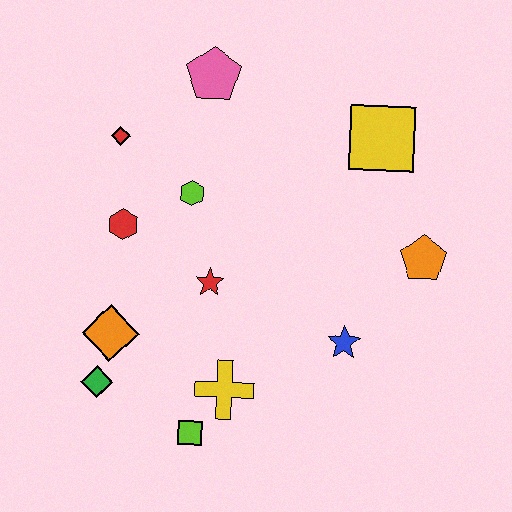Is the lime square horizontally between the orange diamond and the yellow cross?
Yes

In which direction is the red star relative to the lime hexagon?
The red star is below the lime hexagon.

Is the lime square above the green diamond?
No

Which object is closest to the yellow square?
The orange pentagon is closest to the yellow square.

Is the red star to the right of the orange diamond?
Yes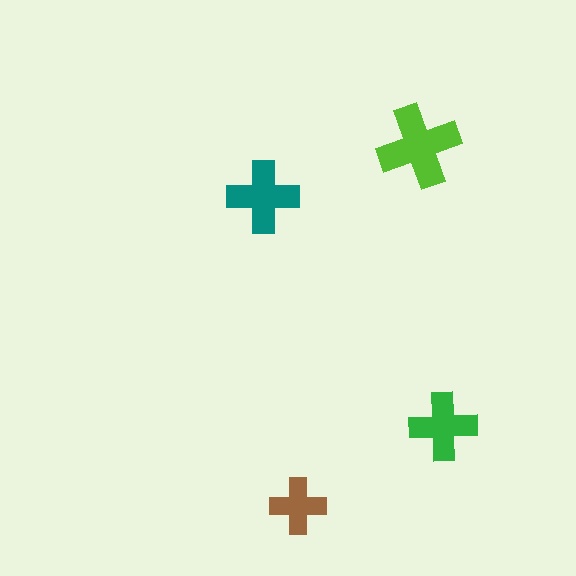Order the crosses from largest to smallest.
the lime one, the teal one, the green one, the brown one.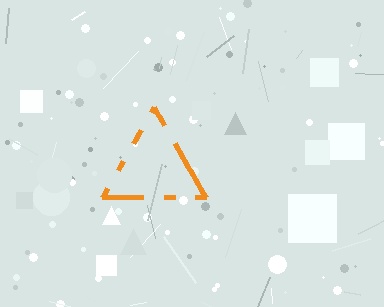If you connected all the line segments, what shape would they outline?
They would outline a triangle.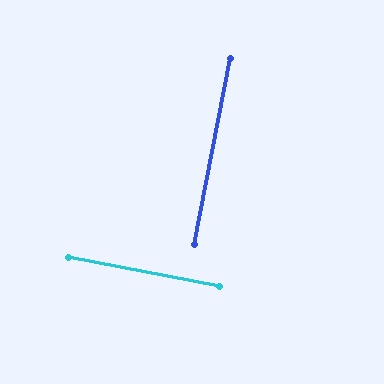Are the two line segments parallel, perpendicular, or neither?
Perpendicular — they meet at approximately 90°.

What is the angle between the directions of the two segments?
Approximately 90 degrees.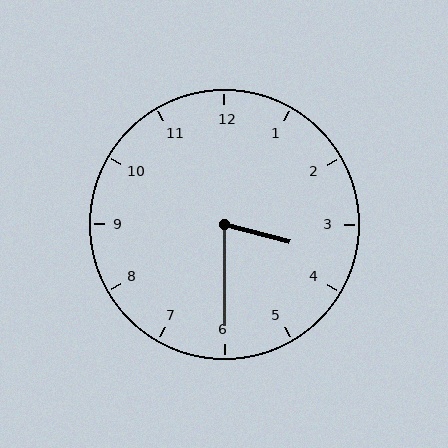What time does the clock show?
3:30.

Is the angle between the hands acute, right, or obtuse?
It is acute.